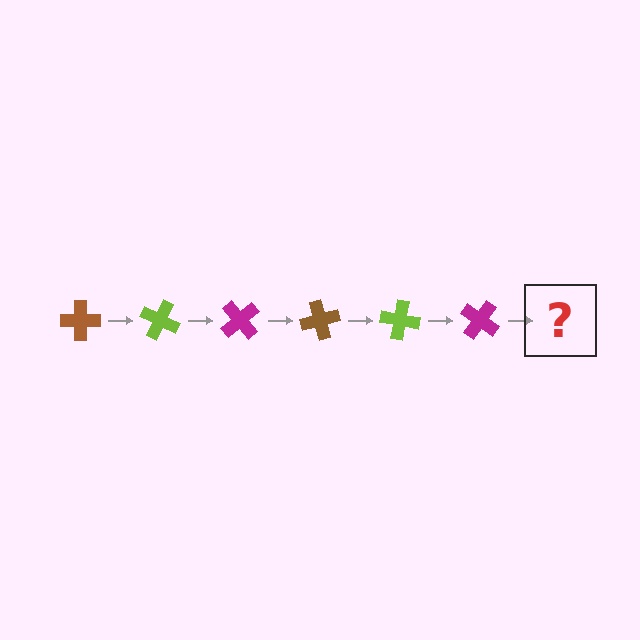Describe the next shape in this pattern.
It should be a brown cross, rotated 150 degrees from the start.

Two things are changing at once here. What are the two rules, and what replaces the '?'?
The two rules are that it rotates 25 degrees each step and the color cycles through brown, lime, and magenta. The '?' should be a brown cross, rotated 150 degrees from the start.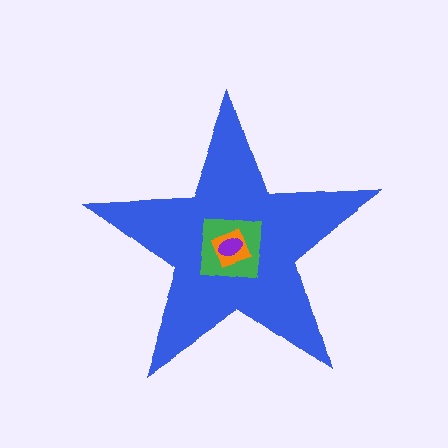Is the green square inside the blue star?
Yes.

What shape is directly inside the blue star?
The green square.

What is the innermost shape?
The purple ellipse.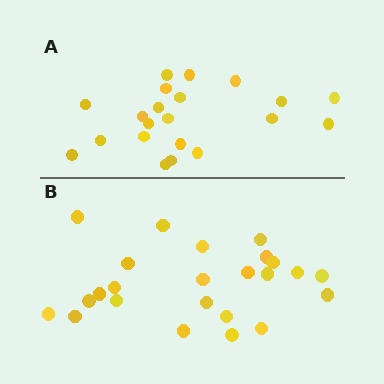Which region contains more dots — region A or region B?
Region B (the bottom region) has more dots.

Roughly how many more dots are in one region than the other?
Region B has just a few more — roughly 2 or 3 more dots than region A.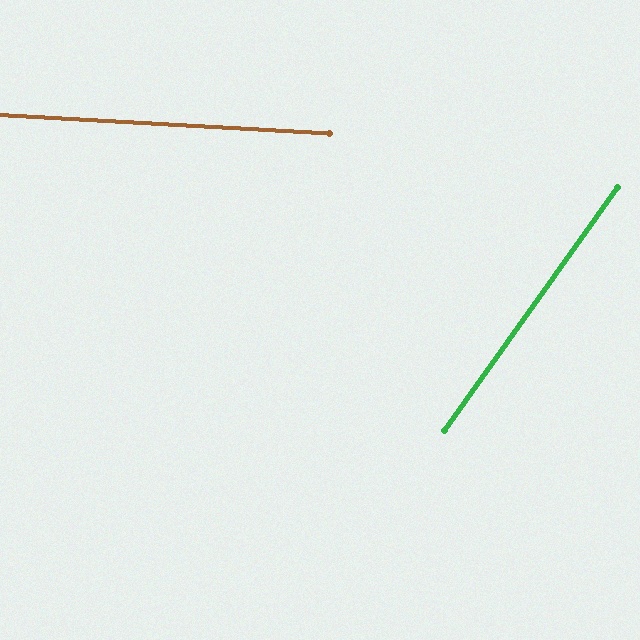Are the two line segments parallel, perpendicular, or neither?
Neither parallel nor perpendicular — they differ by about 58°.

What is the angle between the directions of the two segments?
Approximately 58 degrees.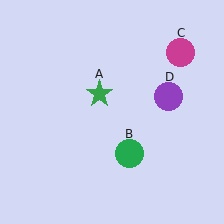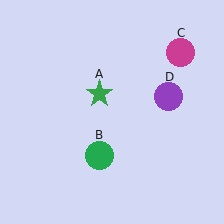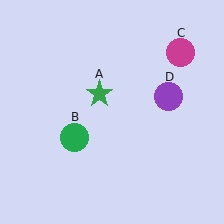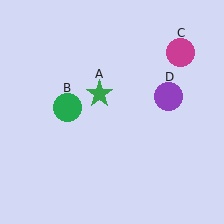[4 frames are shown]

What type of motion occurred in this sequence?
The green circle (object B) rotated clockwise around the center of the scene.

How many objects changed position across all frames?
1 object changed position: green circle (object B).